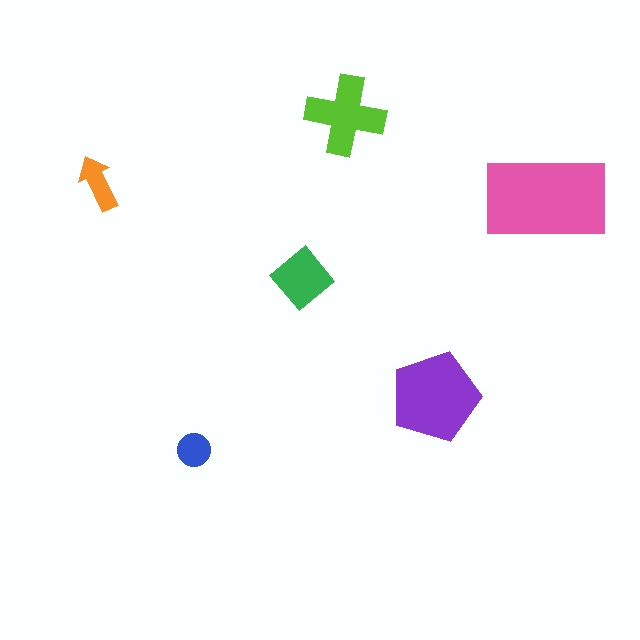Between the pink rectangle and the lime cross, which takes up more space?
The pink rectangle.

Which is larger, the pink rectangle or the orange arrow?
The pink rectangle.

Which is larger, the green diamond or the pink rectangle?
The pink rectangle.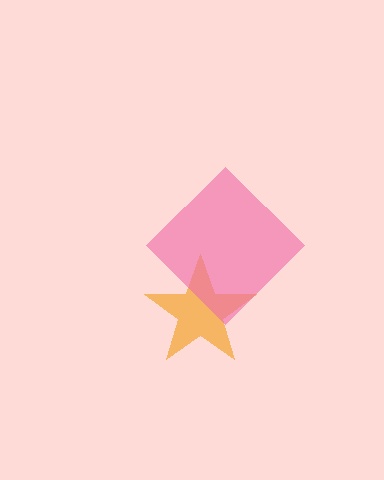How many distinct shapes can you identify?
There are 2 distinct shapes: an orange star, a pink diamond.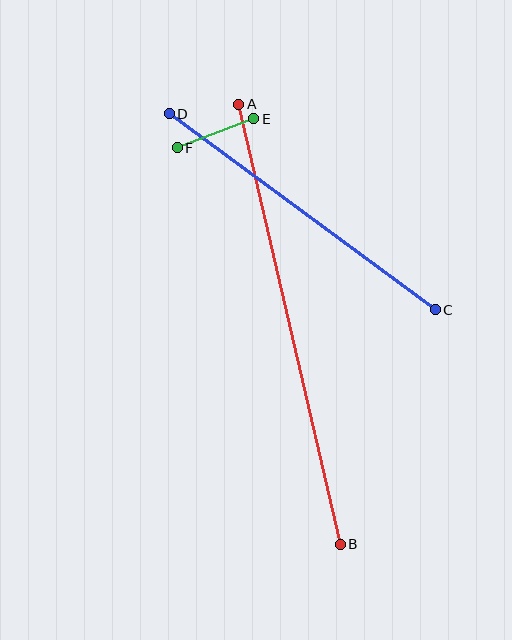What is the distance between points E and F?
The distance is approximately 82 pixels.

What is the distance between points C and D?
The distance is approximately 330 pixels.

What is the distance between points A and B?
The distance is approximately 452 pixels.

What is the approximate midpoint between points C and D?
The midpoint is at approximately (302, 212) pixels.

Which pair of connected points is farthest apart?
Points A and B are farthest apart.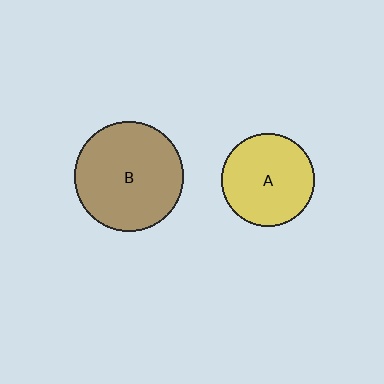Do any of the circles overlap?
No, none of the circles overlap.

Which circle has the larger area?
Circle B (brown).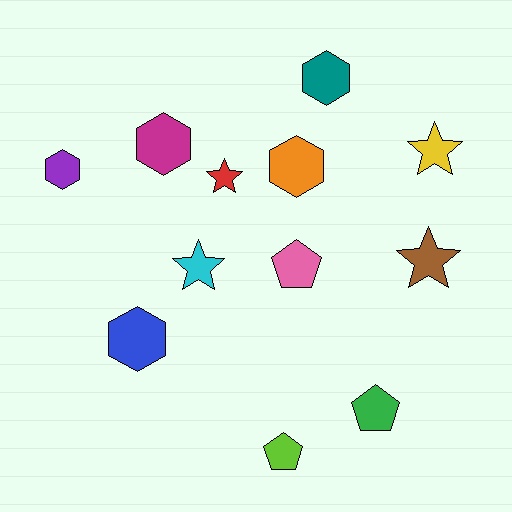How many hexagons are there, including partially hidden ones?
There are 5 hexagons.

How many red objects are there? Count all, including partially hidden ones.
There is 1 red object.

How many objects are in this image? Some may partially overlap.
There are 12 objects.